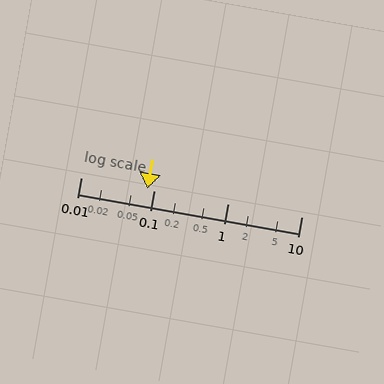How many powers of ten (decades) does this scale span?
The scale spans 3 decades, from 0.01 to 10.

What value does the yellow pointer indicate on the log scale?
The pointer indicates approximately 0.079.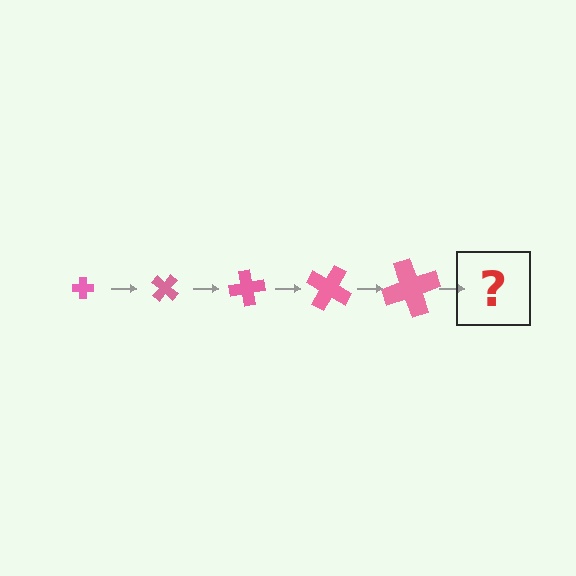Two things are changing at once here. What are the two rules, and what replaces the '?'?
The two rules are that the cross grows larger each step and it rotates 40 degrees each step. The '?' should be a cross, larger than the previous one and rotated 200 degrees from the start.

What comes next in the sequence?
The next element should be a cross, larger than the previous one and rotated 200 degrees from the start.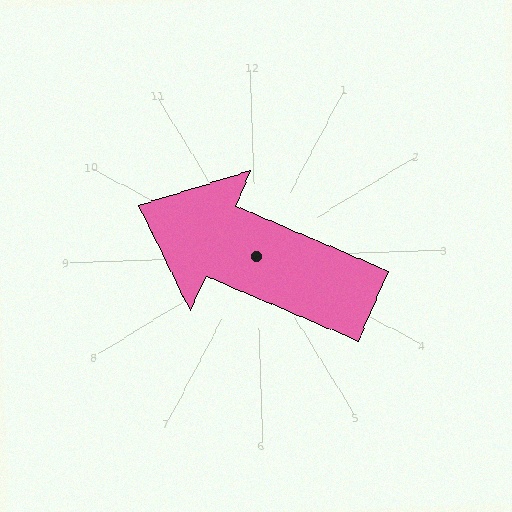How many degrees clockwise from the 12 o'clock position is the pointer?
Approximately 295 degrees.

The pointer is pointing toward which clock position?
Roughly 10 o'clock.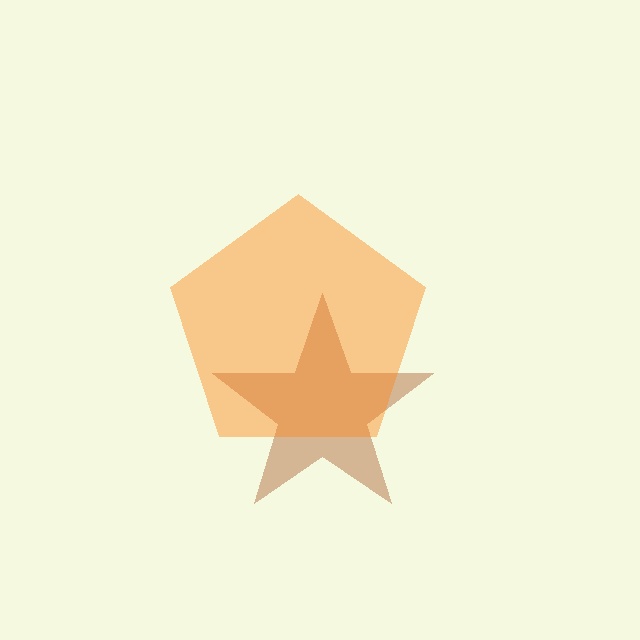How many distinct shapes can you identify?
There are 2 distinct shapes: a brown star, an orange pentagon.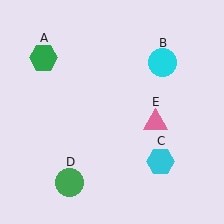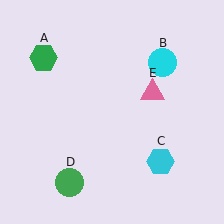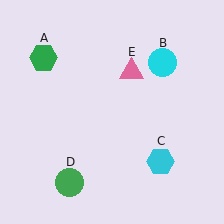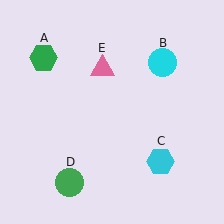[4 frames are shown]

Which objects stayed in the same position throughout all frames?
Green hexagon (object A) and cyan circle (object B) and cyan hexagon (object C) and green circle (object D) remained stationary.